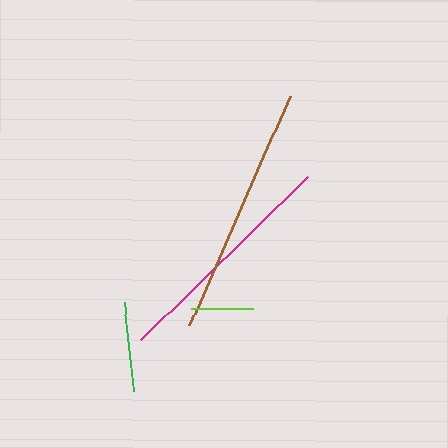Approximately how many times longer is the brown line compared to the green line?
The brown line is approximately 2.8 times the length of the green line.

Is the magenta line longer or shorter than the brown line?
The brown line is longer than the magenta line.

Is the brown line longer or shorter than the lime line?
The brown line is longer than the lime line.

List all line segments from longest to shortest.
From longest to shortest: brown, magenta, green, lime.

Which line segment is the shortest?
The lime line is the shortest at approximately 62 pixels.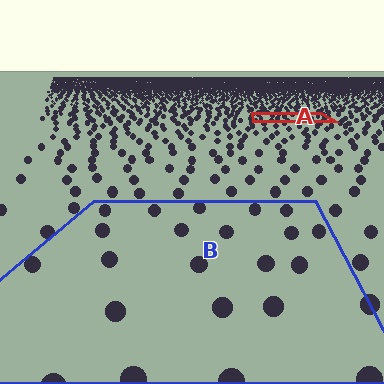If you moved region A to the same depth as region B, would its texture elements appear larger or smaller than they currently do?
They would appear larger. At a closer depth, the same texture elements are projected at a bigger on-screen size.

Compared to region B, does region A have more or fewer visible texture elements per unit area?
Region A has more texture elements per unit area — they are packed more densely because it is farther away.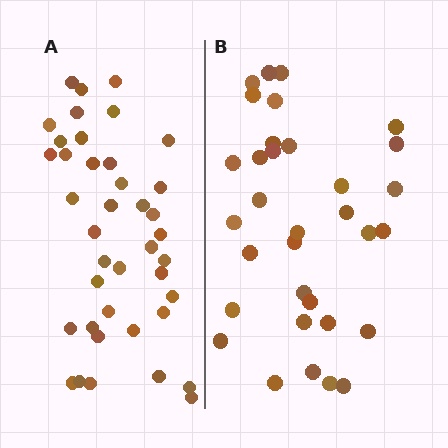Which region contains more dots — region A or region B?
Region A (the left region) has more dots.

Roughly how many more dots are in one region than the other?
Region A has roughly 8 or so more dots than region B.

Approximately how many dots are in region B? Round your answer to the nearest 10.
About 30 dots. (The exact count is 33, which rounds to 30.)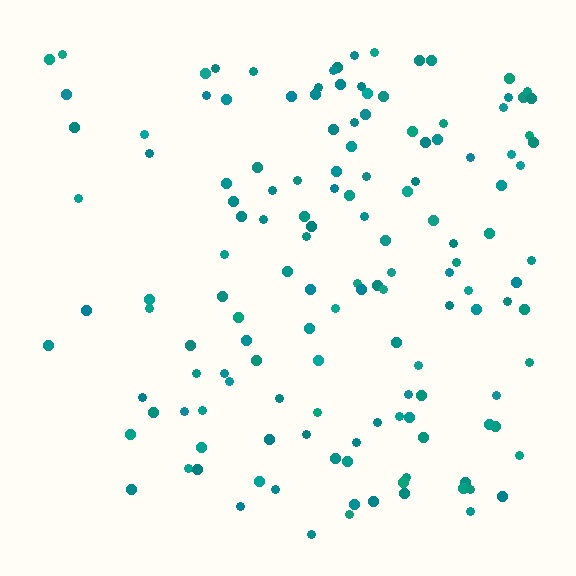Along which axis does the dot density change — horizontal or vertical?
Horizontal.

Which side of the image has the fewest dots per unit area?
The left.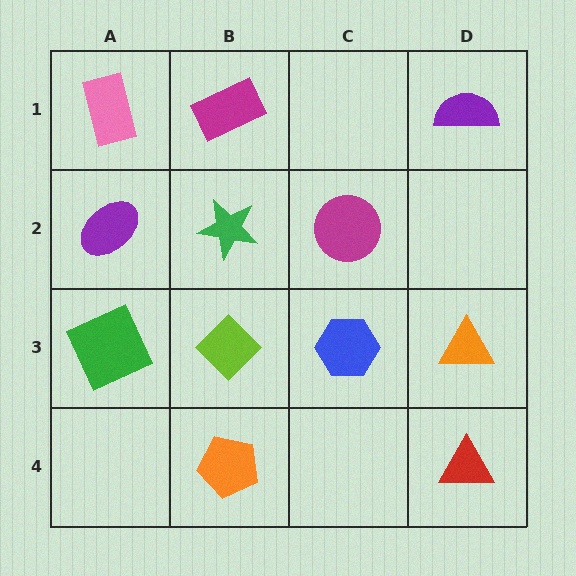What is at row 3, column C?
A blue hexagon.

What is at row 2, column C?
A magenta circle.